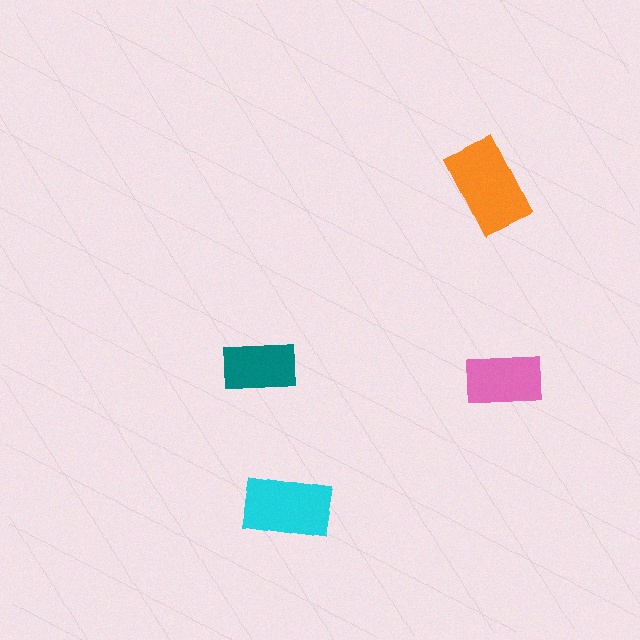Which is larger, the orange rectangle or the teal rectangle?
The orange one.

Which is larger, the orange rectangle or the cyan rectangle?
The orange one.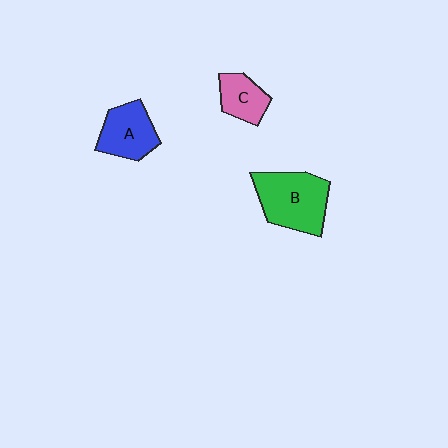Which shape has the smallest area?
Shape C (pink).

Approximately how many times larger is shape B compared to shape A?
Approximately 1.4 times.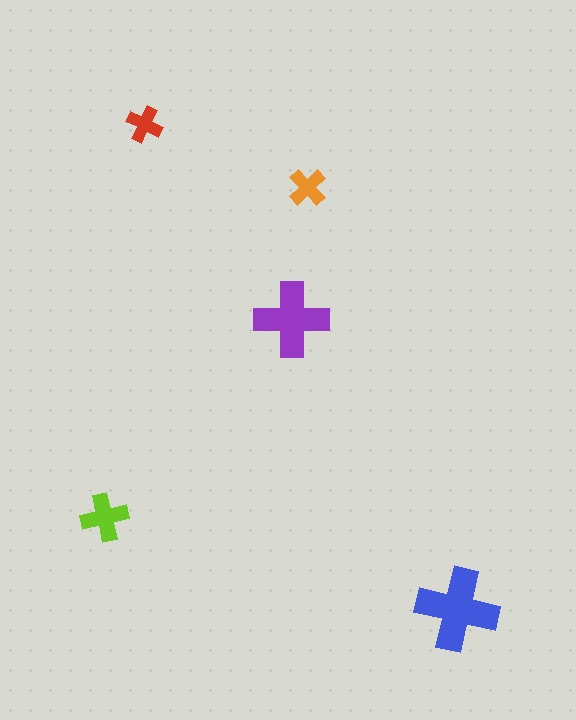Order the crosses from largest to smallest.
the blue one, the purple one, the lime one, the orange one, the red one.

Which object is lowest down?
The blue cross is bottommost.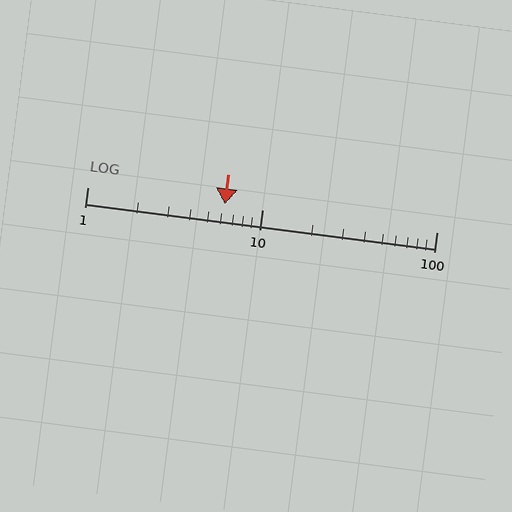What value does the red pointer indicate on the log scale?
The pointer indicates approximately 6.1.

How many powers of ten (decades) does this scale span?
The scale spans 2 decades, from 1 to 100.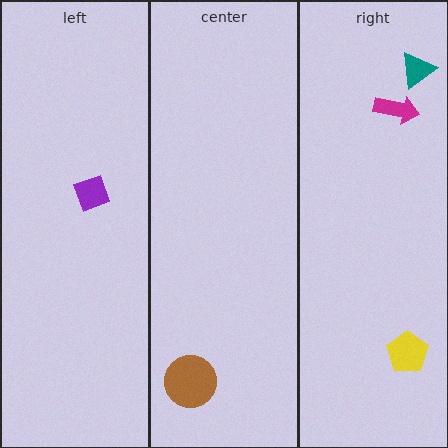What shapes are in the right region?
The teal triangle, the yellow pentagon, the magenta arrow.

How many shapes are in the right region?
3.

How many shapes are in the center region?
1.